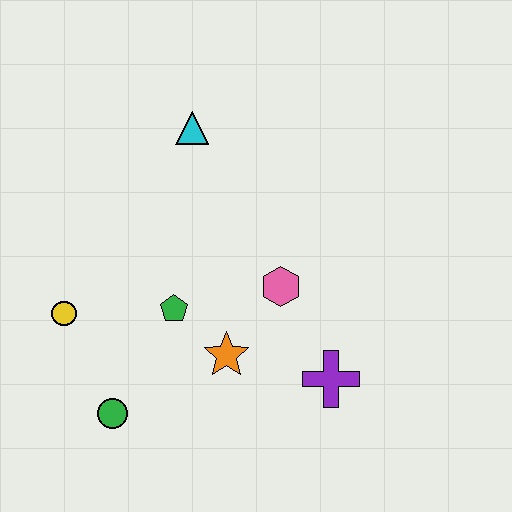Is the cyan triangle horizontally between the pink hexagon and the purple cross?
No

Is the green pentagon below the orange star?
No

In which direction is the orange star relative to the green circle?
The orange star is to the right of the green circle.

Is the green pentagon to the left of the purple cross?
Yes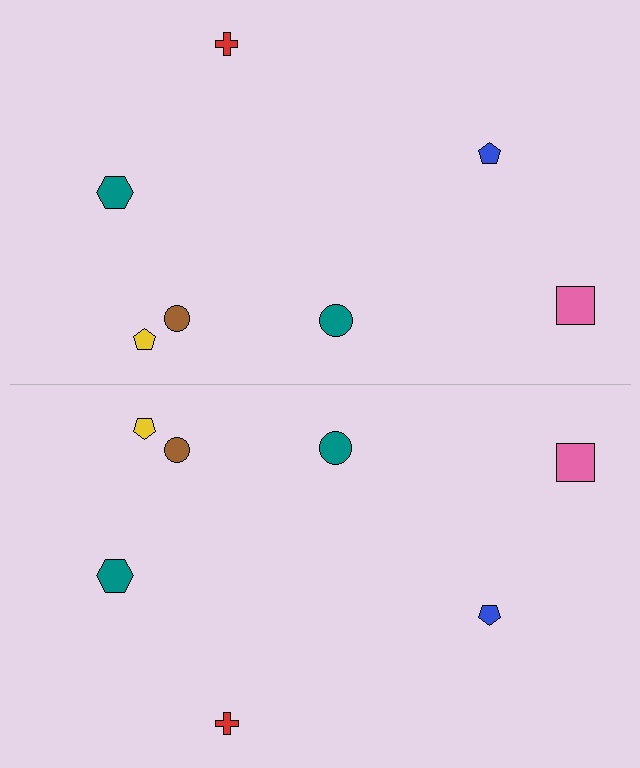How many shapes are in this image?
There are 14 shapes in this image.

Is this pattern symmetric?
Yes, this pattern has bilateral (reflection) symmetry.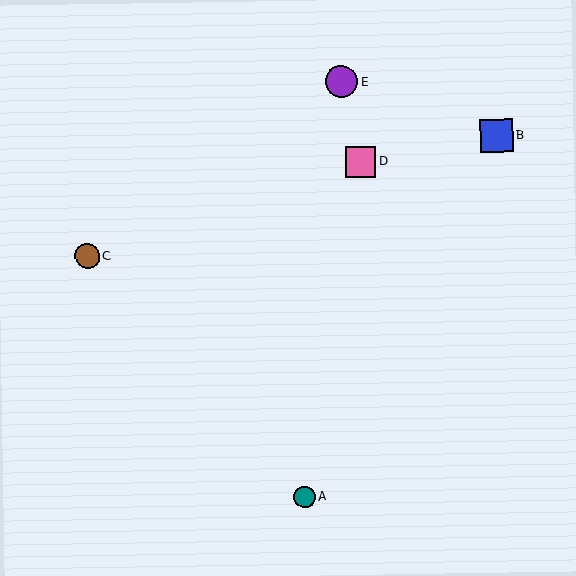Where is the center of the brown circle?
The center of the brown circle is at (87, 256).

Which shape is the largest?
The blue square (labeled B) is the largest.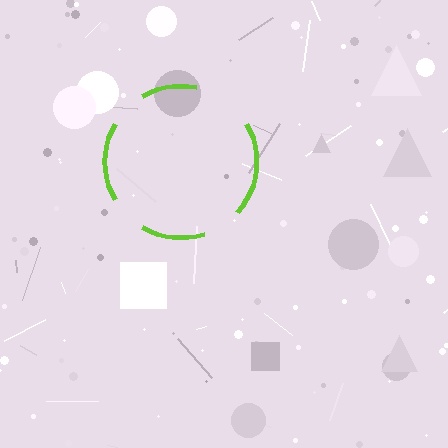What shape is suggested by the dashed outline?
The dashed outline suggests a circle.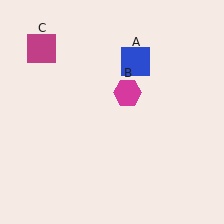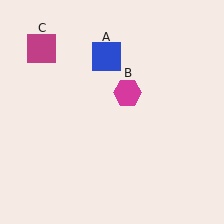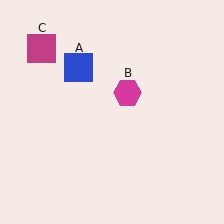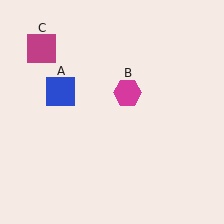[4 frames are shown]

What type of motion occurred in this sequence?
The blue square (object A) rotated counterclockwise around the center of the scene.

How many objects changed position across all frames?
1 object changed position: blue square (object A).